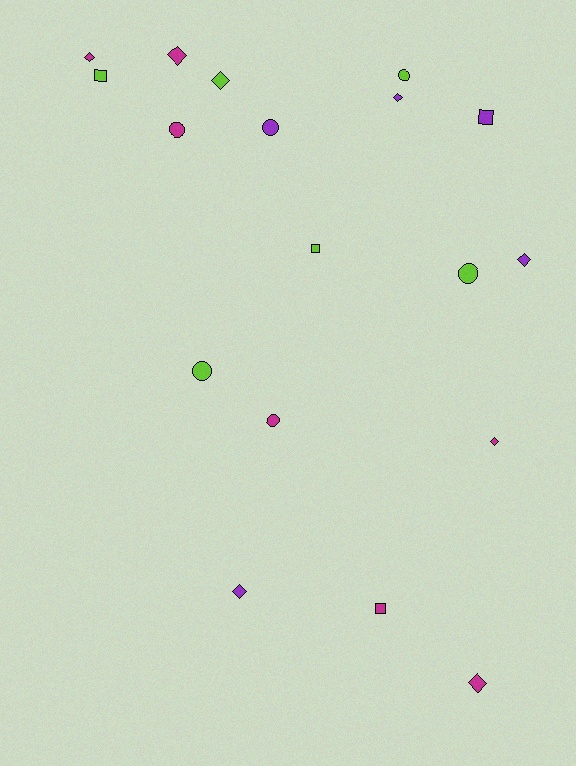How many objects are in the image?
There are 18 objects.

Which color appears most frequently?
Magenta, with 7 objects.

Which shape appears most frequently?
Diamond, with 8 objects.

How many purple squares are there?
There is 1 purple square.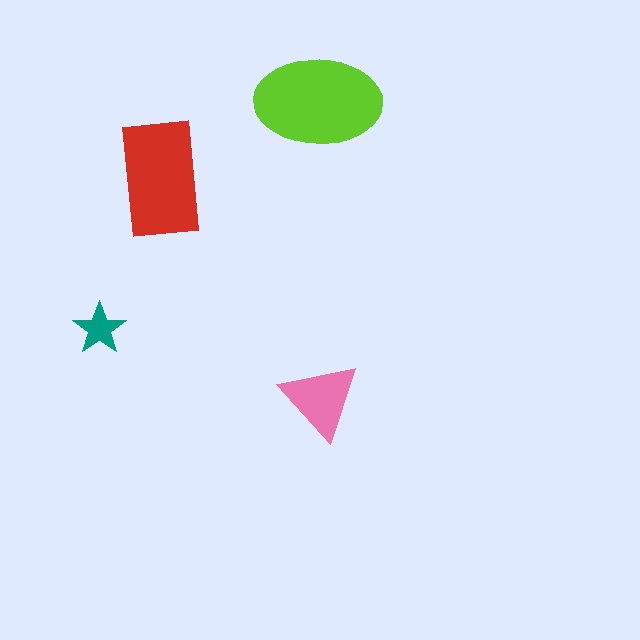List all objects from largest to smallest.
The lime ellipse, the red rectangle, the pink triangle, the teal star.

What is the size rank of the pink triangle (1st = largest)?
3rd.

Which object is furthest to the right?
The pink triangle is rightmost.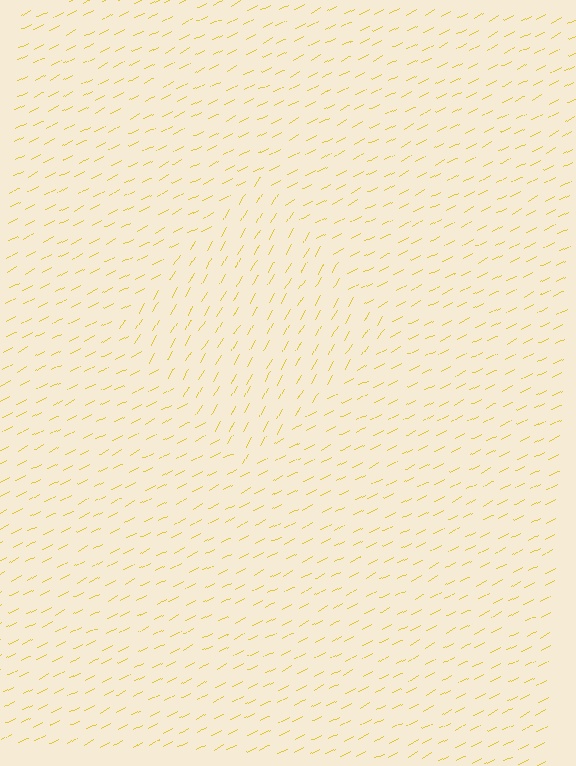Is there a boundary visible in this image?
Yes, there is a texture boundary formed by a change in line orientation.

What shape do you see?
I see a diamond.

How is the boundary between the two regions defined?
The boundary is defined purely by a change in line orientation (approximately 32 degrees difference). All lines are the same color and thickness.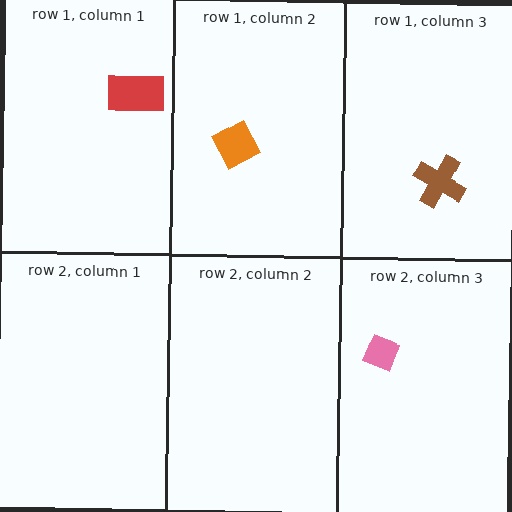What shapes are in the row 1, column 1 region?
The red rectangle.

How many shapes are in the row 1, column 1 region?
1.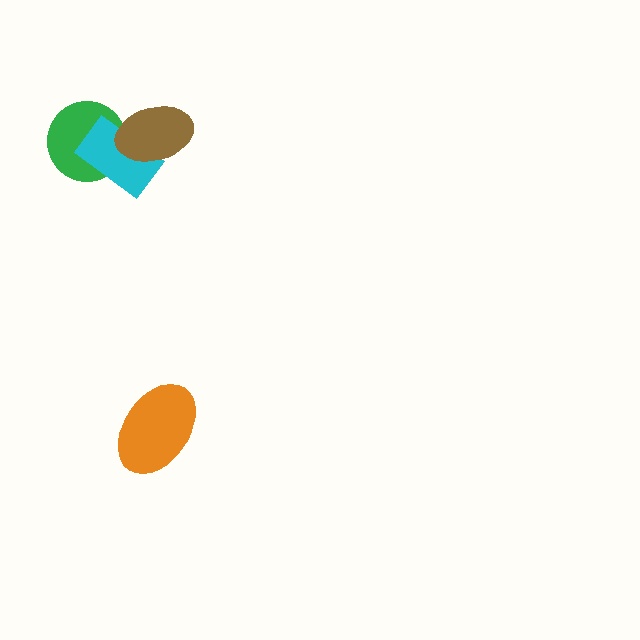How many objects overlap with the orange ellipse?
0 objects overlap with the orange ellipse.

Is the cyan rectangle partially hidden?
Yes, it is partially covered by another shape.